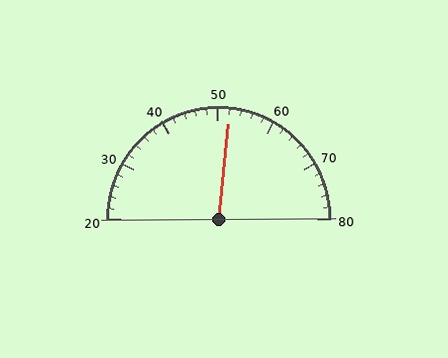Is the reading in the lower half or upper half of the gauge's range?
The reading is in the upper half of the range (20 to 80).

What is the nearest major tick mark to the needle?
The nearest major tick mark is 50.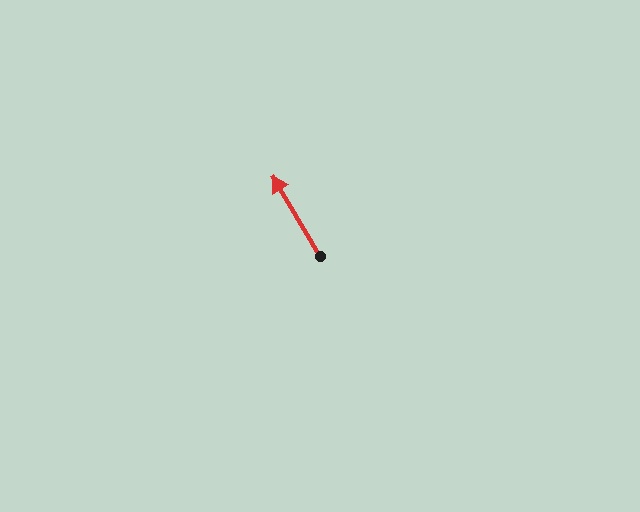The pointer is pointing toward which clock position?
Roughly 11 o'clock.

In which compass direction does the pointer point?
Northwest.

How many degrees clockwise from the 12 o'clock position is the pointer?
Approximately 329 degrees.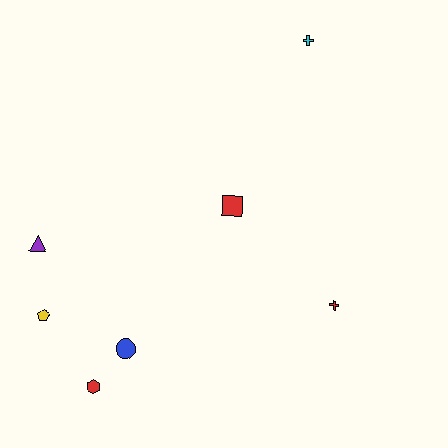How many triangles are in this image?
There is 1 triangle.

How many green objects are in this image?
There are no green objects.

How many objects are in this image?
There are 7 objects.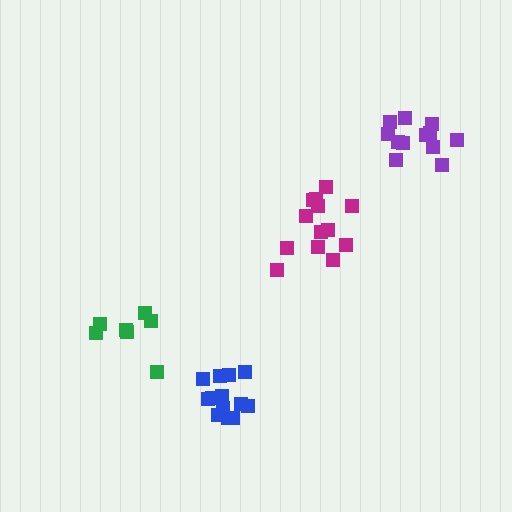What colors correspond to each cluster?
The clusters are colored: magenta, purple, green, blue.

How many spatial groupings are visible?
There are 4 spatial groupings.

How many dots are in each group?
Group 1: 13 dots, Group 2: 12 dots, Group 3: 7 dots, Group 4: 13 dots (45 total).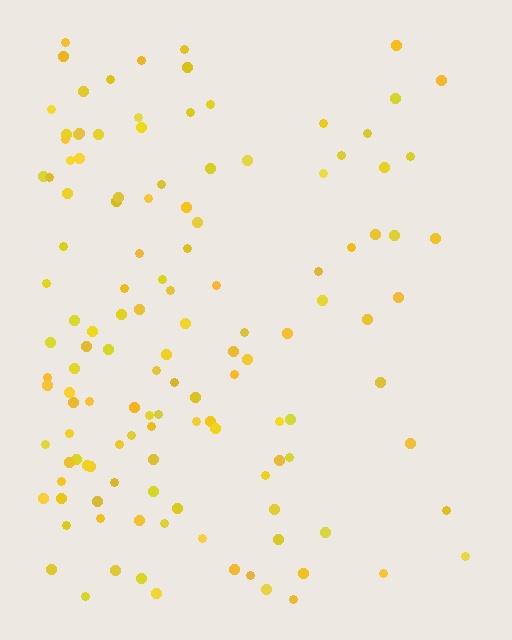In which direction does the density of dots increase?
From right to left, with the left side densest.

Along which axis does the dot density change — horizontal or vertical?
Horizontal.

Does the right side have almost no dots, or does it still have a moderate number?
Still a moderate number, just noticeably fewer than the left.